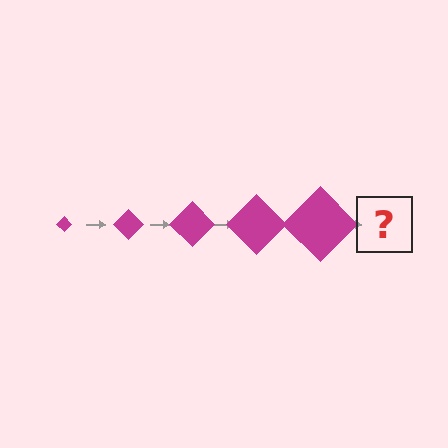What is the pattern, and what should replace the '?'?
The pattern is that the diamond gets progressively larger each step. The '?' should be a magenta diamond, larger than the previous one.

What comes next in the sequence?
The next element should be a magenta diamond, larger than the previous one.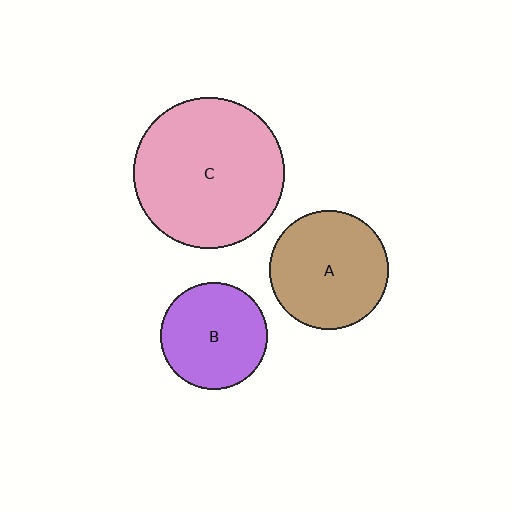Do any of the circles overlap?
No, none of the circles overlap.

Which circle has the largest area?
Circle C (pink).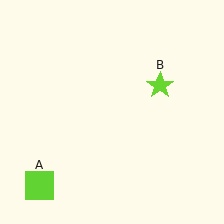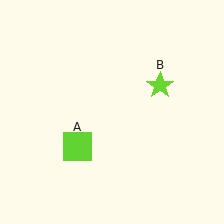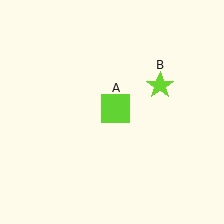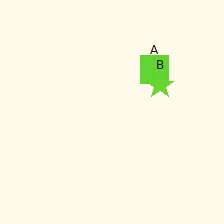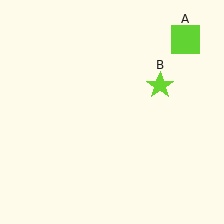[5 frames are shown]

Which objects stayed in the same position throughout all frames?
Lime star (object B) remained stationary.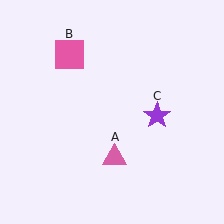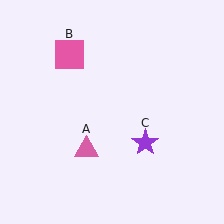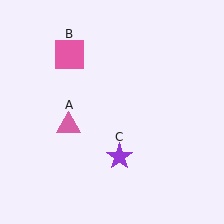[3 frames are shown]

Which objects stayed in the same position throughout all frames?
Pink square (object B) remained stationary.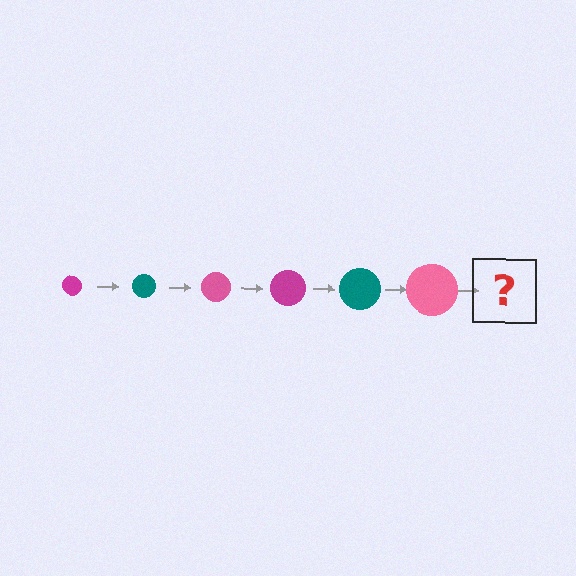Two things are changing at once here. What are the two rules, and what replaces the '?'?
The two rules are that the circle grows larger each step and the color cycles through magenta, teal, and pink. The '?' should be a magenta circle, larger than the previous one.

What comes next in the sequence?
The next element should be a magenta circle, larger than the previous one.